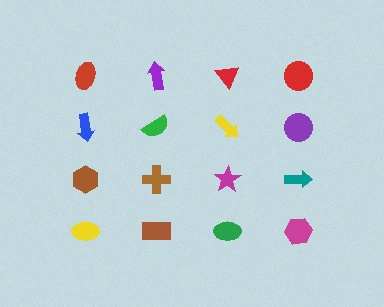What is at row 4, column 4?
A magenta hexagon.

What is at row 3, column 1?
A brown hexagon.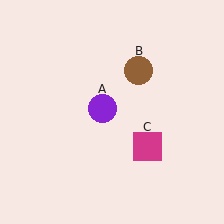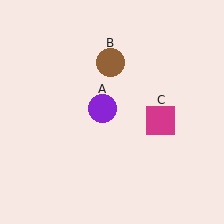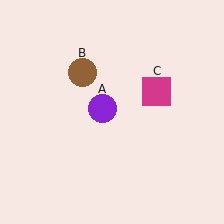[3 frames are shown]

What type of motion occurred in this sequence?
The brown circle (object B), magenta square (object C) rotated counterclockwise around the center of the scene.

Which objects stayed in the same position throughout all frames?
Purple circle (object A) remained stationary.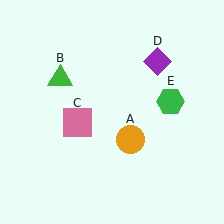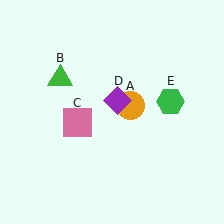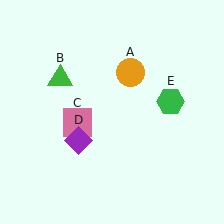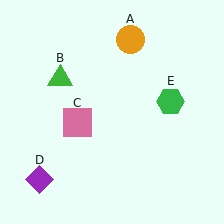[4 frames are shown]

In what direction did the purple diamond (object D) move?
The purple diamond (object D) moved down and to the left.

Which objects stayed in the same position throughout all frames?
Green triangle (object B) and pink square (object C) and green hexagon (object E) remained stationary.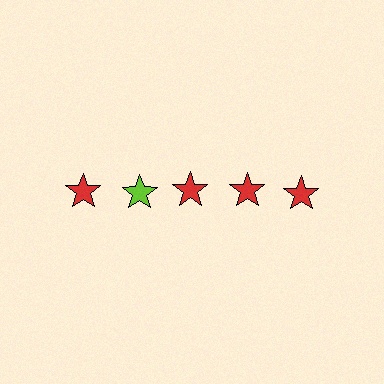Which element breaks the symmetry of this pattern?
The lime star in the top row, second from left column breaks the symmetry. All other shapes are red stars.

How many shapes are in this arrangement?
There are 5 shapes arranged in a grid pattern.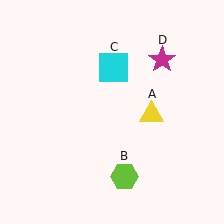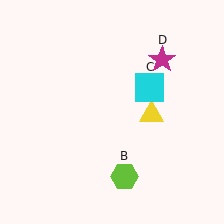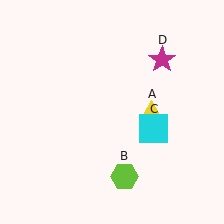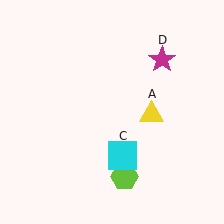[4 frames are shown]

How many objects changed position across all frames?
1 object changed position: cyan square (object C).